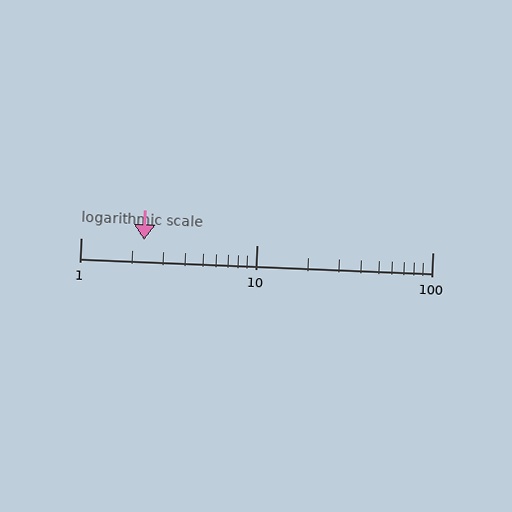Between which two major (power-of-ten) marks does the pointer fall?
The pointer is between 1 and 10.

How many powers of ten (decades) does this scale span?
The scale spans 2 decades, from 1 to 100.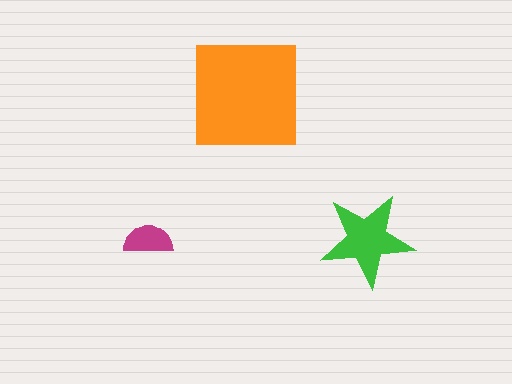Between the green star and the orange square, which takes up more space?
The orange square.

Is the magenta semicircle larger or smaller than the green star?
Smaller.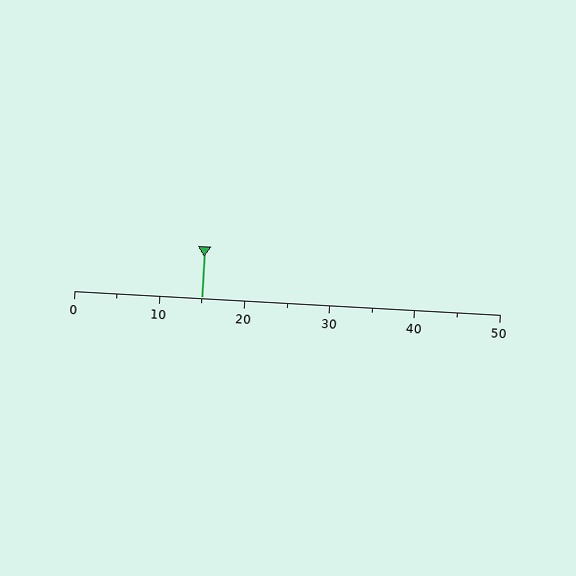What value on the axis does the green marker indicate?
The marker indicates approximately 15.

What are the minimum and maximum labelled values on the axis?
The axis runs from 0 to 50.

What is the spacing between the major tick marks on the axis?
The major ticks are spaced 10 apart.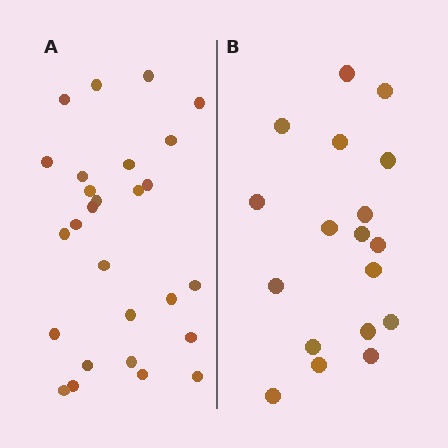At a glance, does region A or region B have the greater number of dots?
Region A (the left region) has more dots.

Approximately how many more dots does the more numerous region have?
Region A has roughly 8 or so more dots than region B.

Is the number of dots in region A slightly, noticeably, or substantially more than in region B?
Region A has substantially more. The ratio is roughly 1.5 to 1.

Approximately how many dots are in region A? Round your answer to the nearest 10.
About 30 dots. (The exact count is 27, which rounds to 30.)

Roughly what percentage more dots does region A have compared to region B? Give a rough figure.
About 50% more.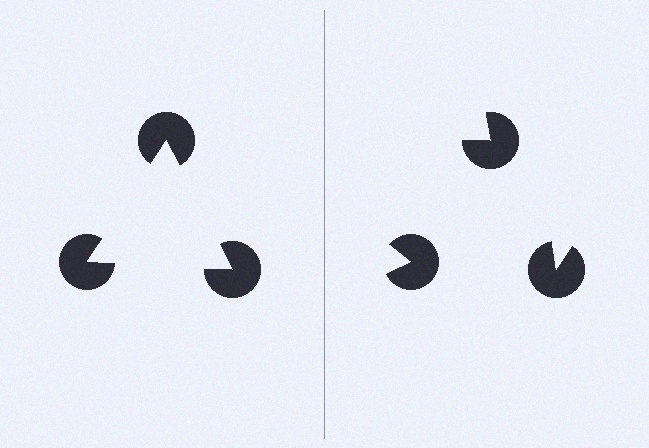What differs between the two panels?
The pac-man discs are positioned identically on both sides; only the wedge orientations differ. On the left they align to a triangle; on the right they are misaligned.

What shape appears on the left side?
An illusory triangle.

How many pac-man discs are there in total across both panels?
6 — 3 on each side.